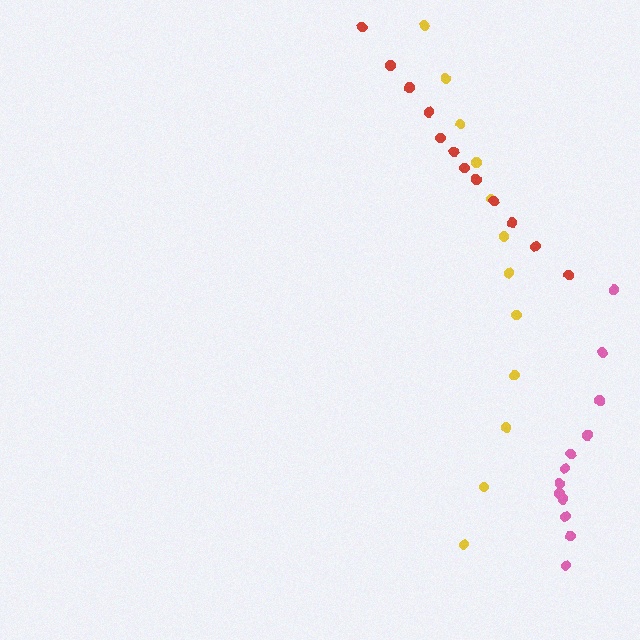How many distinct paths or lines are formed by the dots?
There are 3 distinct paths.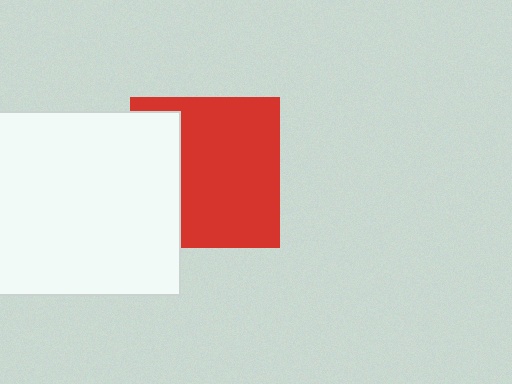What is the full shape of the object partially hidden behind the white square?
The partially hidden object is a red square.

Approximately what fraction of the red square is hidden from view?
Roughly 31% of the red square is hidden behind the white square.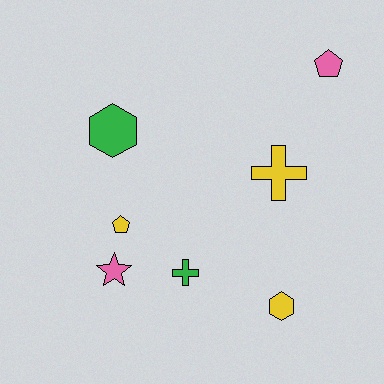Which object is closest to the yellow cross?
The pink pentagon is closest to the yellow cross.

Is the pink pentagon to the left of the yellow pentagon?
No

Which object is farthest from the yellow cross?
The pink star is farthest from the yellow cross.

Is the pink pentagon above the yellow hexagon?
Yes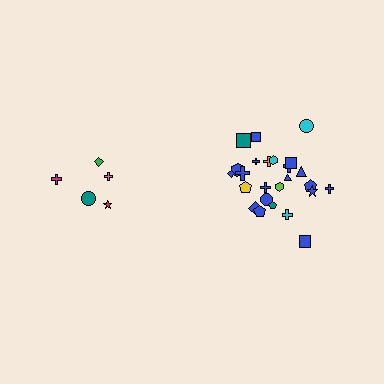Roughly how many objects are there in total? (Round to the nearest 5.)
Roughly 30 objects in total.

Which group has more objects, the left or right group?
The right group.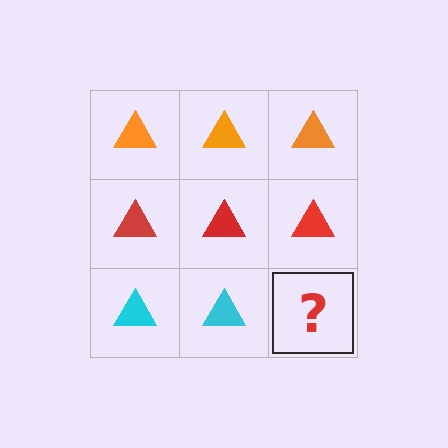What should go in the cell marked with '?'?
The missing cell should contain a cyan triangle.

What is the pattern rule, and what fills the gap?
The rule is that each row has a consistent color. The gap should be filled with a cyan triangle.